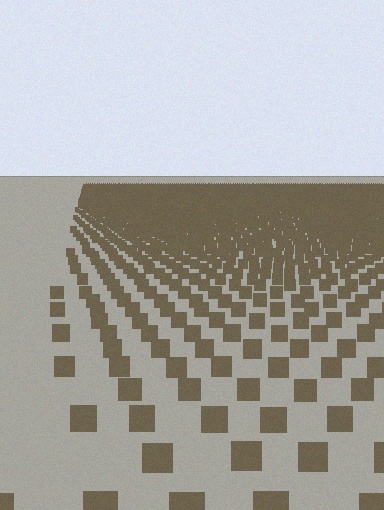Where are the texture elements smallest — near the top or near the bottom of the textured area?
Near the top.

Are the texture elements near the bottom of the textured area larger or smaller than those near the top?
Larger. Near the bottom, elements are closer to the viewer and appear at a bigger on-screen size.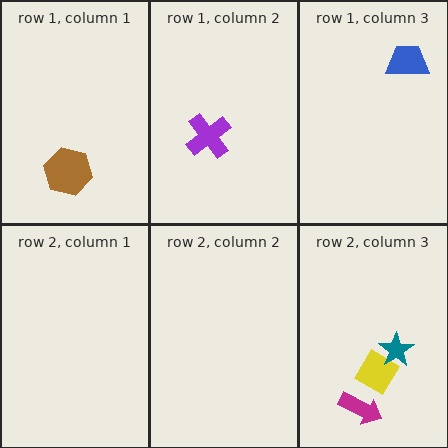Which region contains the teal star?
The row 2, column 3 region.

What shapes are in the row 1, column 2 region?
The purple cross.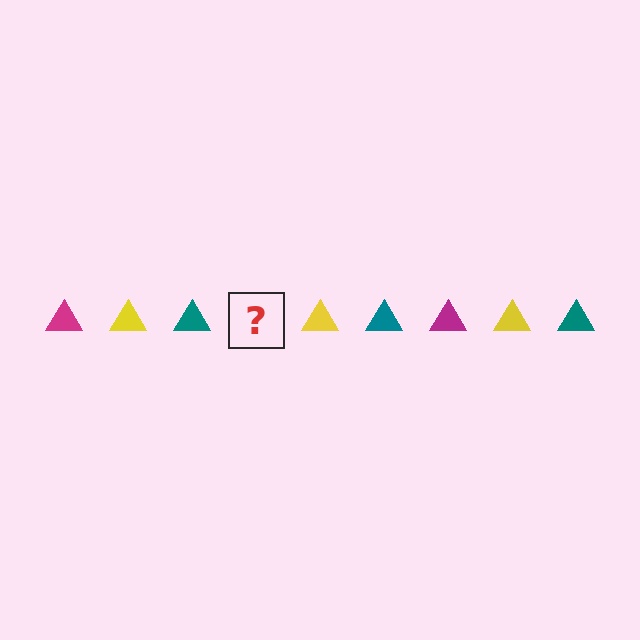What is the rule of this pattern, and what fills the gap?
The rule is that the pattern cycles through magenta, yellow, teal triangles. The gap should be filled with a magenta triangle.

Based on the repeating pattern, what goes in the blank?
The blank should be a magenta triangle.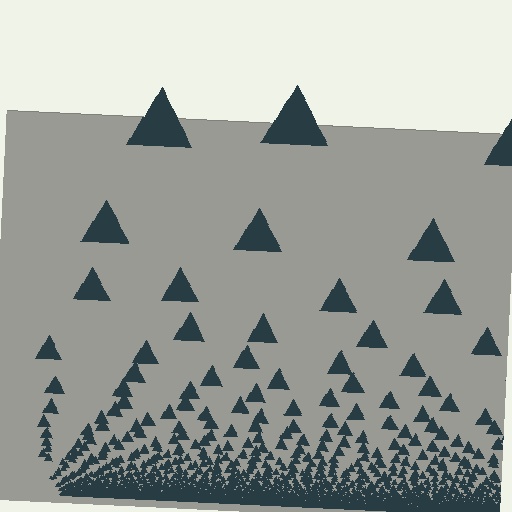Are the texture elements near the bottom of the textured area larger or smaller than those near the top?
Smaller. The gradient is inverted — elements near the bottom are smaller and denser.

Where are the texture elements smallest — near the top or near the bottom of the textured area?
Near the bottom.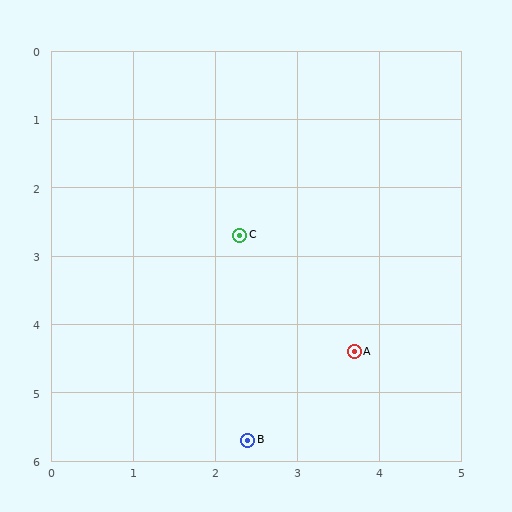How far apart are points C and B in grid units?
Points C and B are about 3.0 grid units apart.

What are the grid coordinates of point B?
Point B is at approximately (2.4, 5.7).